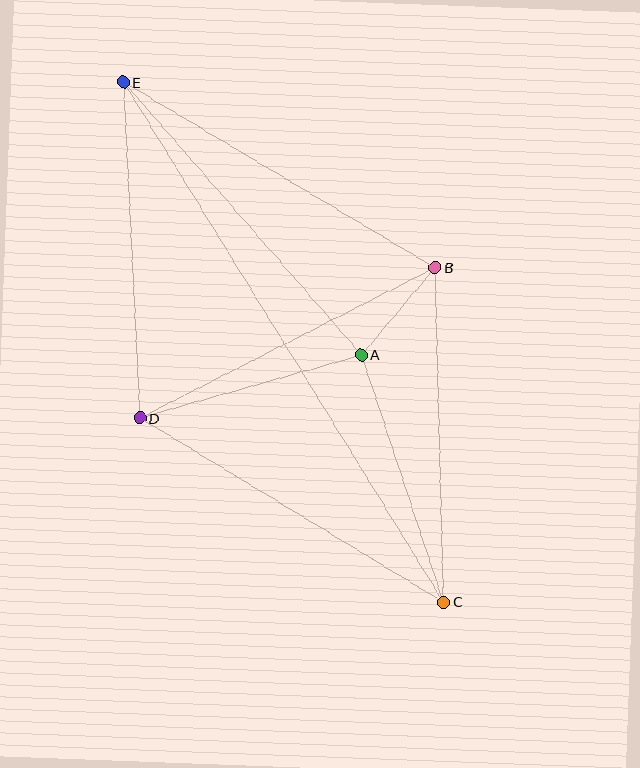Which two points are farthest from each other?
Points C and E are farthest from each other.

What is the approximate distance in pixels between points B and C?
The distance between B and C is approximately 334 pixels.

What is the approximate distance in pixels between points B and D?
The distance between B and D is approximately 332 pixels.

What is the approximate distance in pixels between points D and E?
The distance between D and E is approximately 337 pixels.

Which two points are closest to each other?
Points A and B are closest to each other.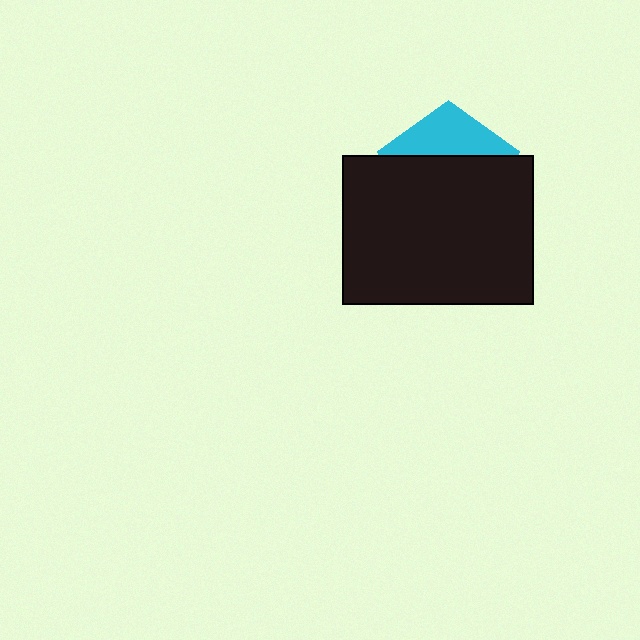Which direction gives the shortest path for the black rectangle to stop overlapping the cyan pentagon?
Moving down gives the shortest separation.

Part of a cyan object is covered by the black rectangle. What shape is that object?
It is a pentagon.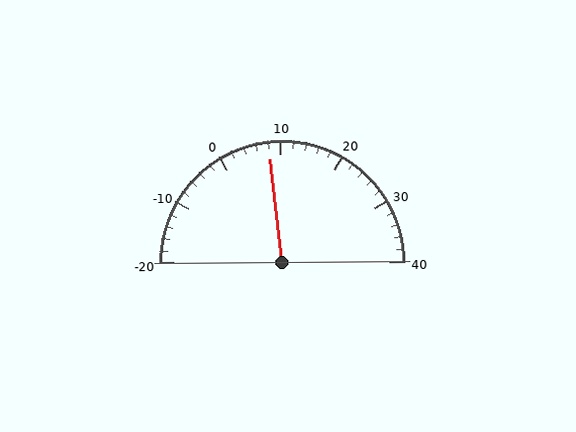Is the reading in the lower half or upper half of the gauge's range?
The reading is in the lower half of the range (-20 to 40).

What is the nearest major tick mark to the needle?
The nearest major tick mark is 10.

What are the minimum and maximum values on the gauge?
The gauge ranges from -20 to 40.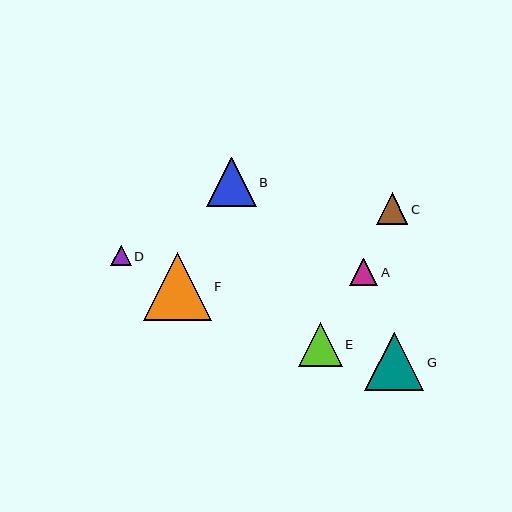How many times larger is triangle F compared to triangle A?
Triangle F is approximately 2.5 times the size of triangle A.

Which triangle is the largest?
Triangle F is the largest with a size of approximately 68 pixels.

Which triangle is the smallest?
Triangle D is the smallest with a size of approximately 20 pixels.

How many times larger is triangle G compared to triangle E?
Triangle G is approximately 1.3 times the size of triangle E.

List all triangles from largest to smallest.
From largest to smallest: F, G, B, E, C, A, D.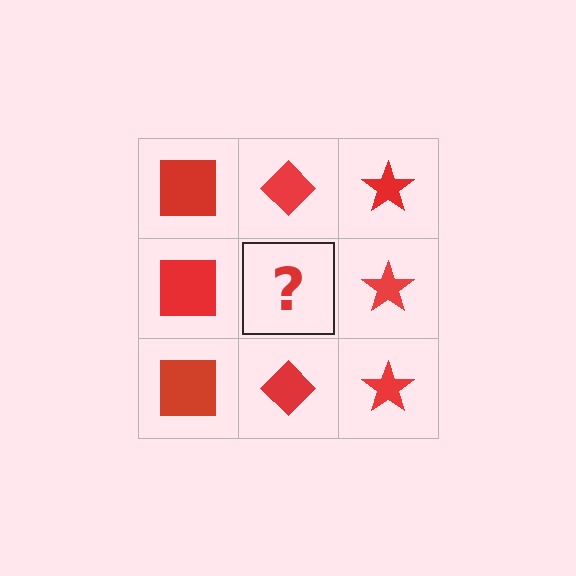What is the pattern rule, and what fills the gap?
The rule is that each column has a consistent shape. The gap should be filled with a red diamond.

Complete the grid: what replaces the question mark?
The question mark should be replaced with a red diamond.